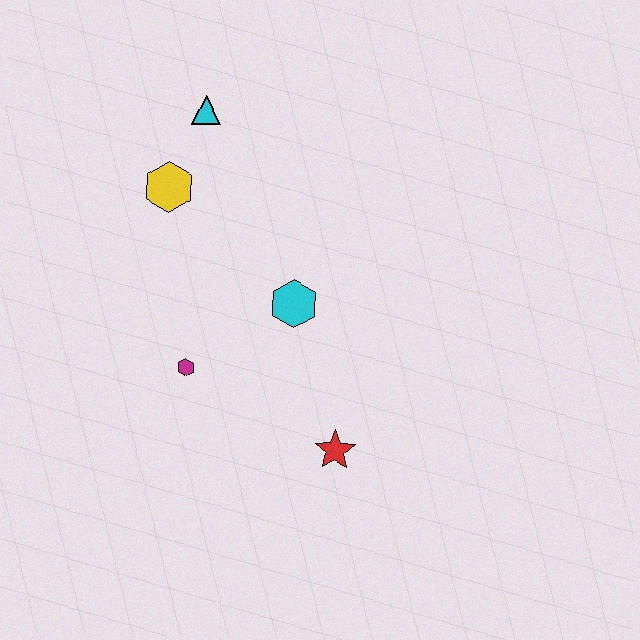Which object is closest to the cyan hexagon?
The magenta hexagon is closest to the cyan hexagon.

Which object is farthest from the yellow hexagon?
The red star is farthest from the yellow hexagon.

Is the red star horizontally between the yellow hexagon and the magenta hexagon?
No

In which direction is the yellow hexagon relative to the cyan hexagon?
The yellow hexagon is to the left of the cyan hexagon.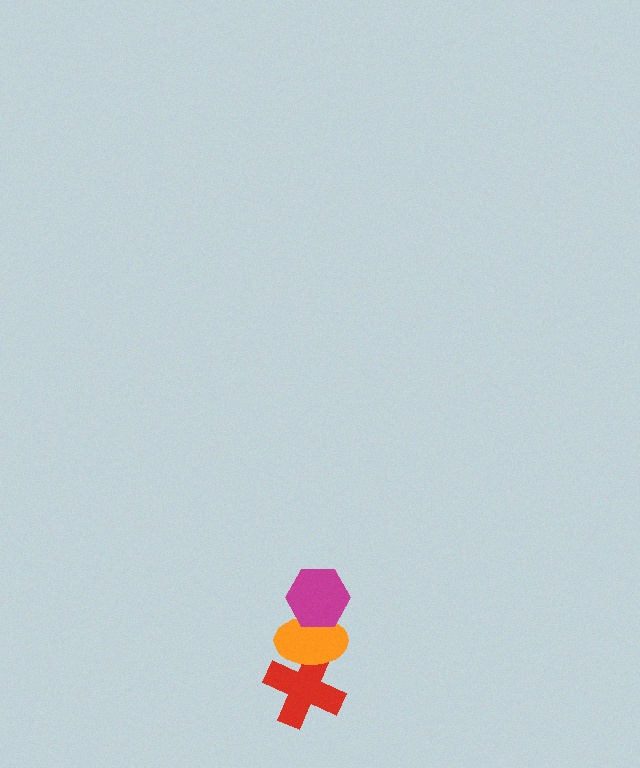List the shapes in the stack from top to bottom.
From top to bottom: the magenta hexagon, the orange ellipse, the red cross.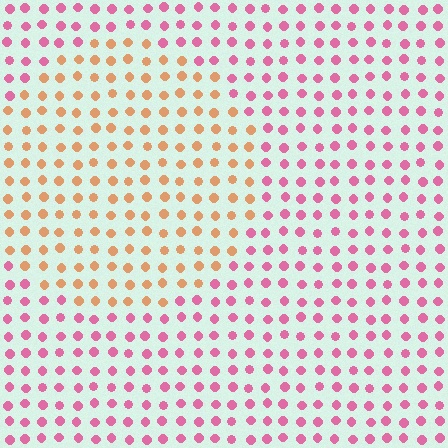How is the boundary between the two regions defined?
The boundary is defined purely by a slight shift in hue (about 54 degrees). Spacing, size, and orientation are identical on both sides.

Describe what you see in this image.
The image is filled with small pink elements in a uniform arrangement. A circle-shaped region is visible where the elements are tinted to a slightly different hue, forming a subtle color boundary.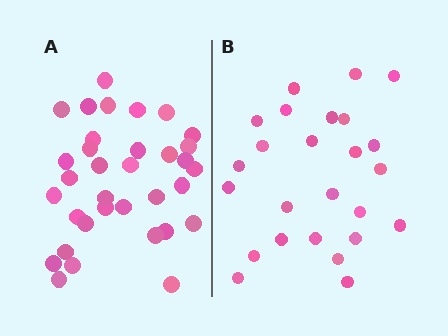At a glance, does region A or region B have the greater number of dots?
Region A (the left region) has more dots.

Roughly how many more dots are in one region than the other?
Region A has roughly 8 or so more dots than region B.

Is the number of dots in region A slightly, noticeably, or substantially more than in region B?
Region A has noticeably more, but not dramatically so. The ratio is roughly 1.4 to 1.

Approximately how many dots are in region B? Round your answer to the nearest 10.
About 20 dots. (The exact count is 25, which rounds to 20.)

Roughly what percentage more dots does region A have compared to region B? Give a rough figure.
About 35% more.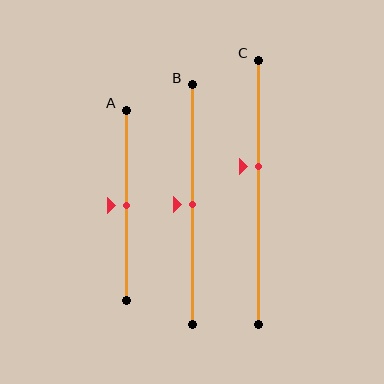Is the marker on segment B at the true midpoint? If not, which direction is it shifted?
Yes, the marker on segment B is at the true midpoint.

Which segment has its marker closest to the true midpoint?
Segment A has its marker closest to the true midpoint.